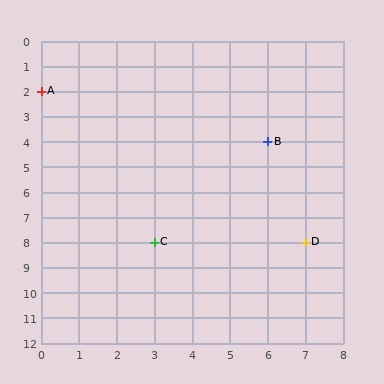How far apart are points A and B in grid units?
Points A and B are 6 columns and 2 rows apart (about 6.3 grid units diagonally).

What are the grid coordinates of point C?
Point C is at grid coordinates (3, 8).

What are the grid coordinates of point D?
Point D is at grid coordinates (7, 8).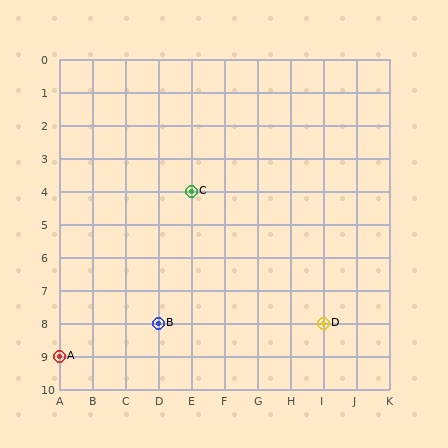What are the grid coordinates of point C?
Point C is at grid coordinates (E, 4).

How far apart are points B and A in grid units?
Points B and A are 3 columns and 1 row apart (about 3.2 grid units diagonally).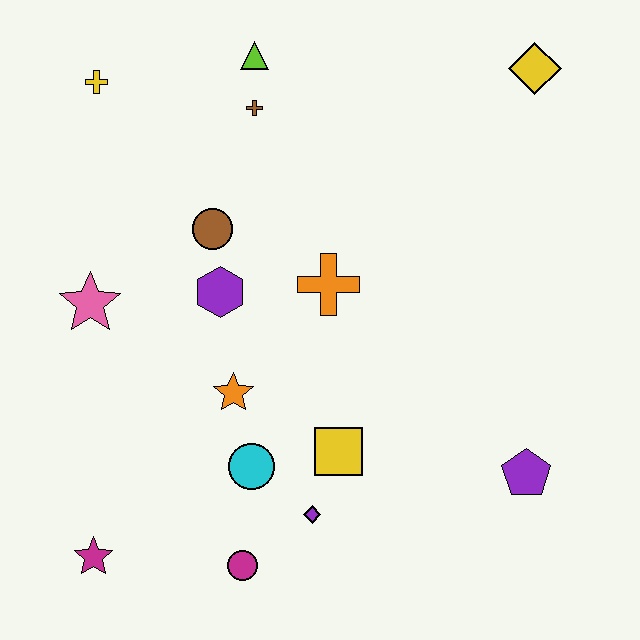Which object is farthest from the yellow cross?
The purple pentagon is farthest from the yellow cross.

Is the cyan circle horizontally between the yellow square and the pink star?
Yes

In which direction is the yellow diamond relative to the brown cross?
The yellow diamond is to the right of the brown cross.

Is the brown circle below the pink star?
No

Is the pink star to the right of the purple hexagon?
No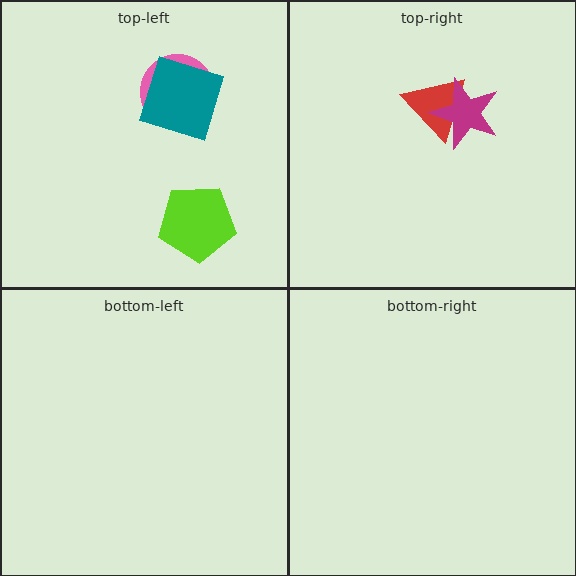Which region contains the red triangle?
The top-right region.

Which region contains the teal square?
The top-left region.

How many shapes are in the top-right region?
2.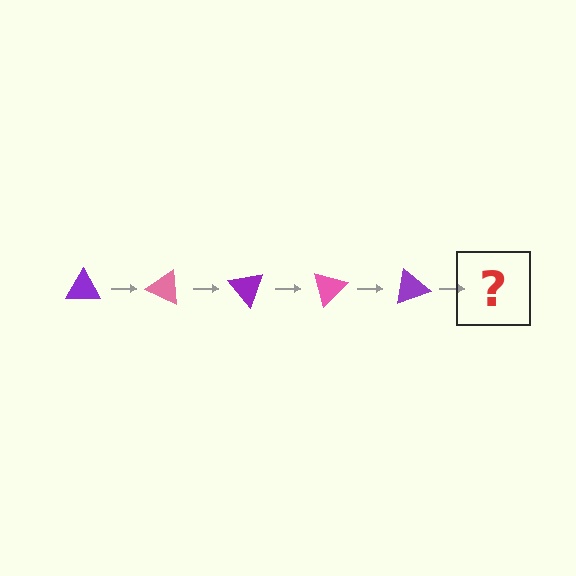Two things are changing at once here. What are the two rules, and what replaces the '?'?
The two rules are that it rotates 25 degrees each step and the color cycles through purple and pink. The '?' should be a pink triangle, rotated 125 degrees from the start.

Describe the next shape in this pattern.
It should be a pink triangle, rotated 125 degrees from the start.